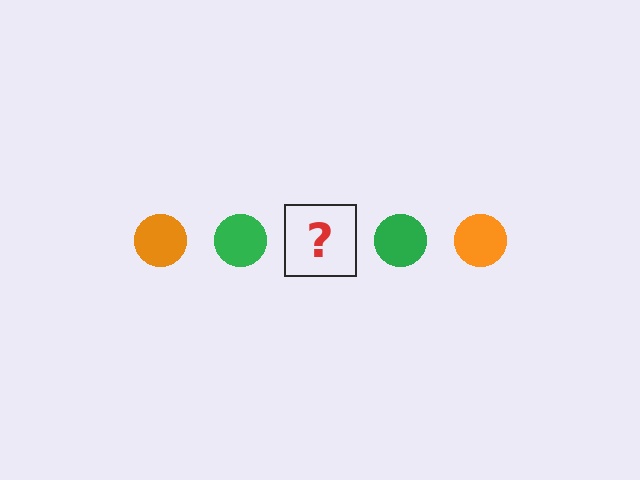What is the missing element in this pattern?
The missing element is an orange circle.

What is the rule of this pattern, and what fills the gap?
The rule is that the pattern cycles through orange, green circles. The gap should be filled with an orange circle.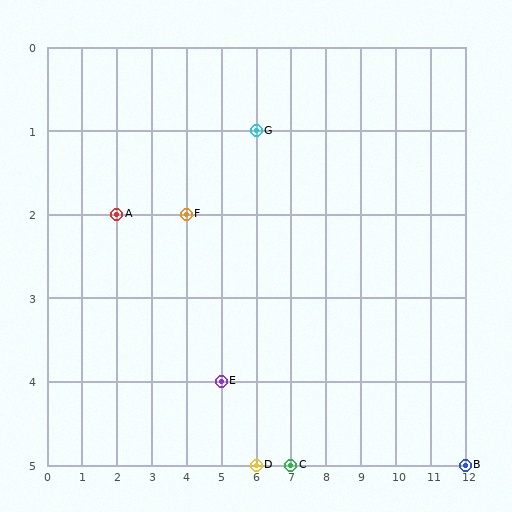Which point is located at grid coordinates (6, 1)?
Point G is at (6, 1).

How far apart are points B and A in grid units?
Points B and A are 10 columns and 3 rows apart (about 10.4 grid units diagonally).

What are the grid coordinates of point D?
Point D is at grid coordinates (6, 5).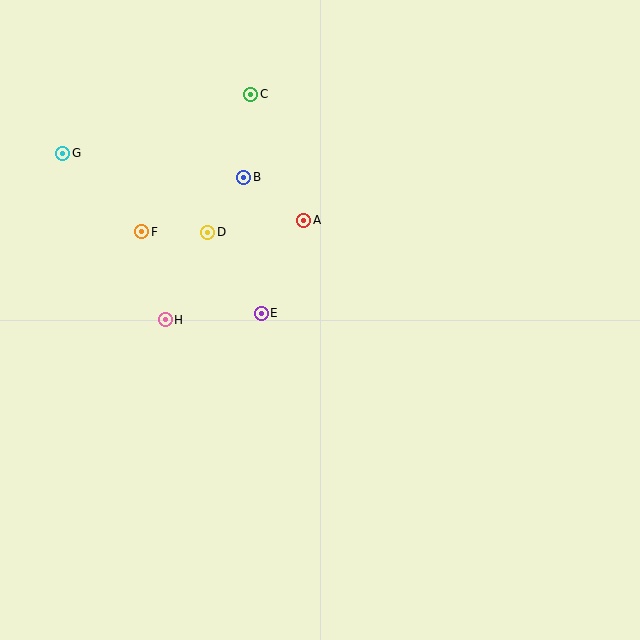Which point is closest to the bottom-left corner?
Point H is closest to the bottom-left corner.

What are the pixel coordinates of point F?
Point F is at (142, 232).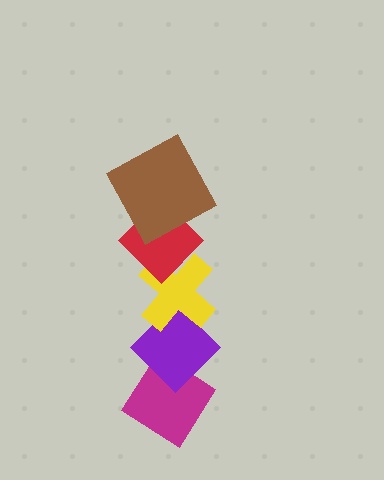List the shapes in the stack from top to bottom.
From top to bottom: the brown square, the red diamond, the yellow cross, the purple diamond, the magenta diamond.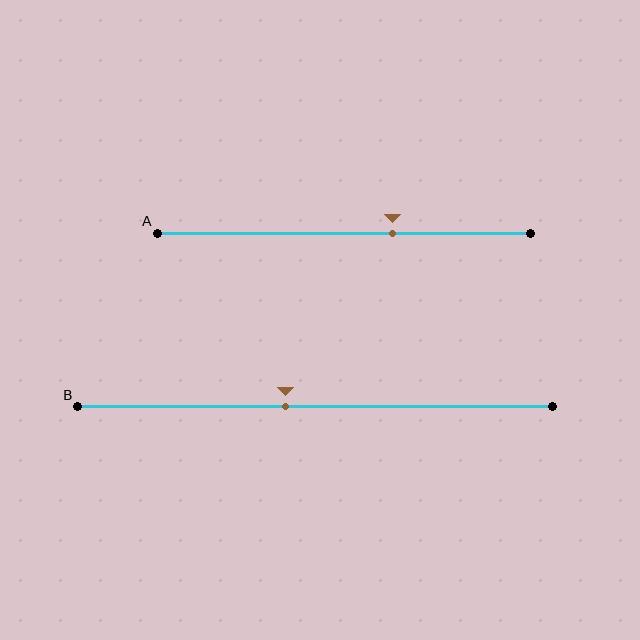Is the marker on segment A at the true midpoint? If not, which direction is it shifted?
No, the marker on segment A is shifted to the right by about 13% of the segment length.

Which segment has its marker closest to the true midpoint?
Segment B has its marker closest to the true midpoint.